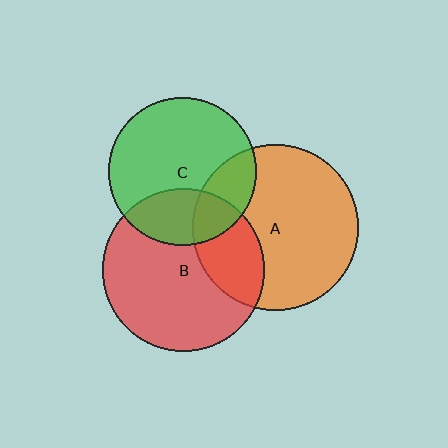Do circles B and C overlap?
Yes.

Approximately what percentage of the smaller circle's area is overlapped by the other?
Approximately 30%.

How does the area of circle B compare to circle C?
Approximately 1.2 times.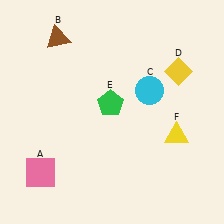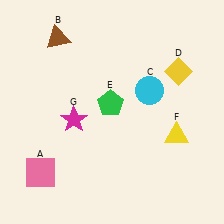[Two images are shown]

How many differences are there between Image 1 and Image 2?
There is 1 difference between the two images.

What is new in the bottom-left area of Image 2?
A magenta star (G) was added in the bottom-left area of Image 2.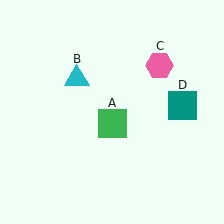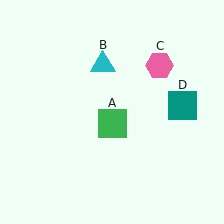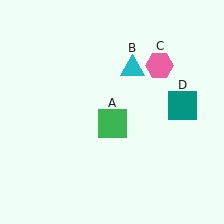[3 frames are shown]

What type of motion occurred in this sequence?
The cyan triangle (object B) rotated clockwise around the center of the scene.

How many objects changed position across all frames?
1 object changed position: cyan triangle (object B).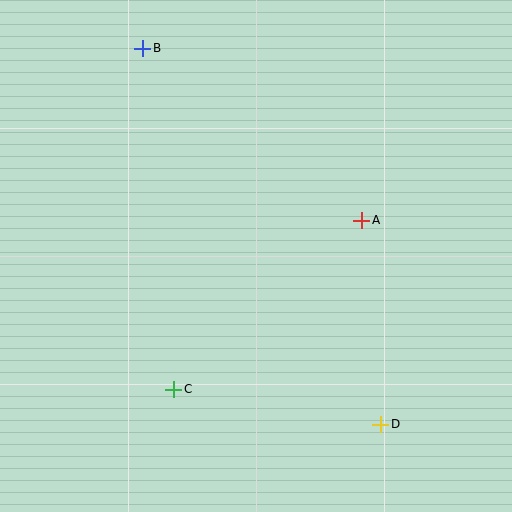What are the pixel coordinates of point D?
Point D is at (381, 424).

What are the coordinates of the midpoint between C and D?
The midpoint between C and D is at (277, 407).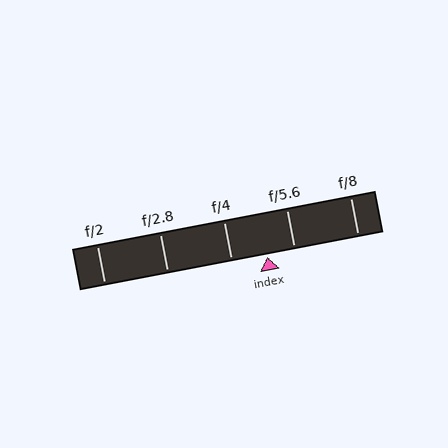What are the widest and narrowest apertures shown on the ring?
The widest aperture shown is f/2 and the narrowest is f/8.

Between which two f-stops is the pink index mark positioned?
The index mark is between f/4 and f/5.6.